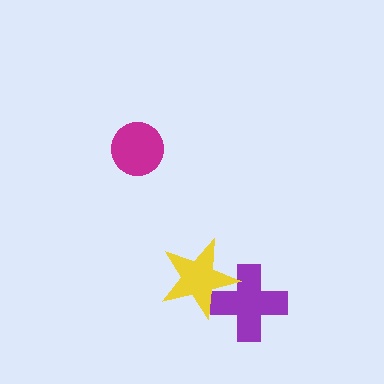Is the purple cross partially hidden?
Yes, it is partially covered by another shape.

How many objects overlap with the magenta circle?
0 objects overlap with the magenta circle.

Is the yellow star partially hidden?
No, no other shape covers it.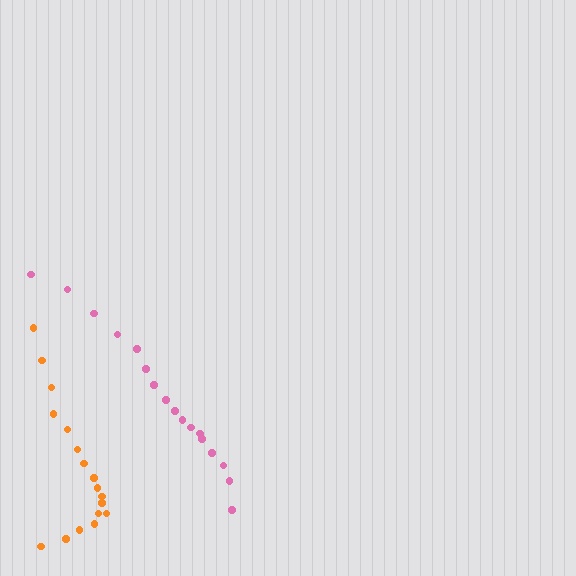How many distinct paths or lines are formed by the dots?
There are 2 distinct paths.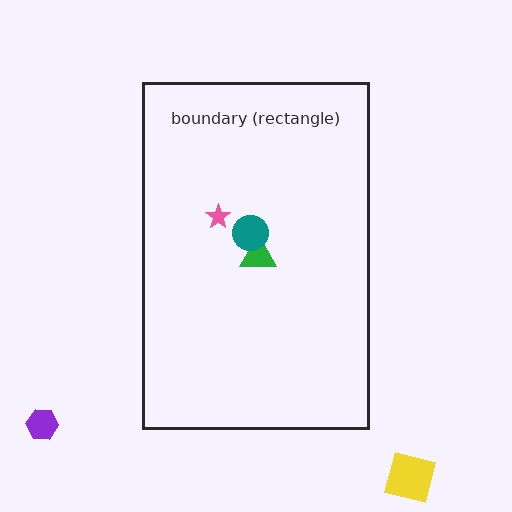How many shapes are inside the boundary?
3 inside, 2 outside.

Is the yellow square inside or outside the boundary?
Outside.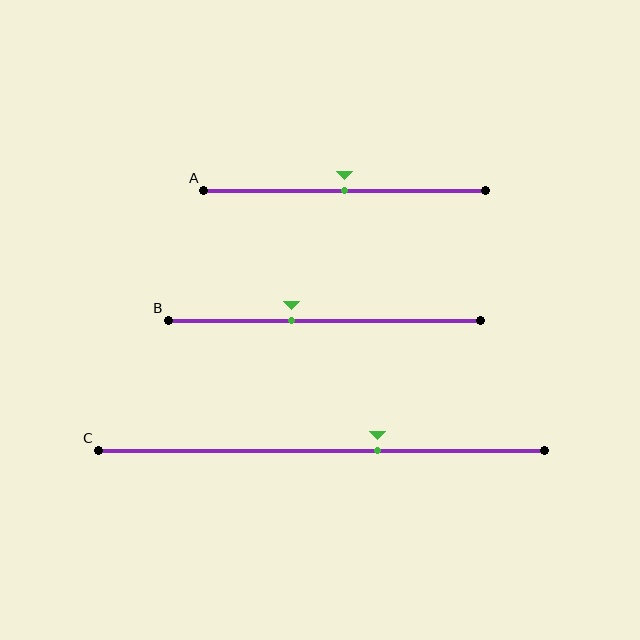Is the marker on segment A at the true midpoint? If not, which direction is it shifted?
Yes, the marker on segment A is at the true midpoint.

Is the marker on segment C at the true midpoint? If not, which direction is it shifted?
No, the marker on segment C is shifted to the right by about 12% of the segment length.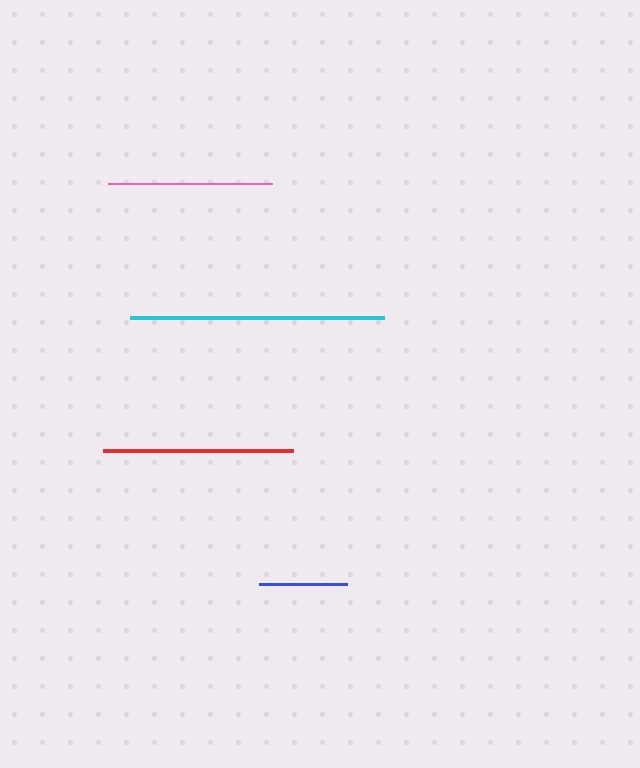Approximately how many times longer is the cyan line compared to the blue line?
The cyan line is approximately 2.9 times the length of the blue line.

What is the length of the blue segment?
The blue segment is approximately 88 pixels long.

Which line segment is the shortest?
The blue line is the shortest at approximately 88 pixels.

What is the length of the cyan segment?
The cyan segment is approximately 255 pixels long.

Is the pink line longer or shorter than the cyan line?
The cyan line is longer than the pink line.